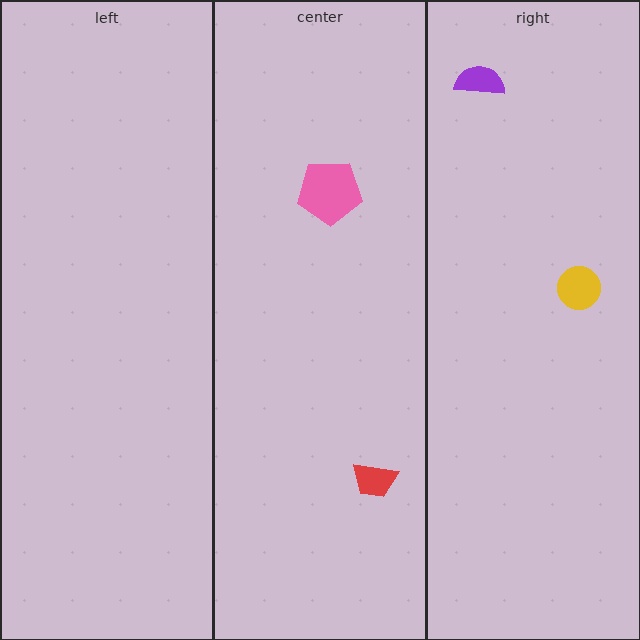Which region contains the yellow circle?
The right region.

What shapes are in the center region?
The red trapezoid, the pink pentagon.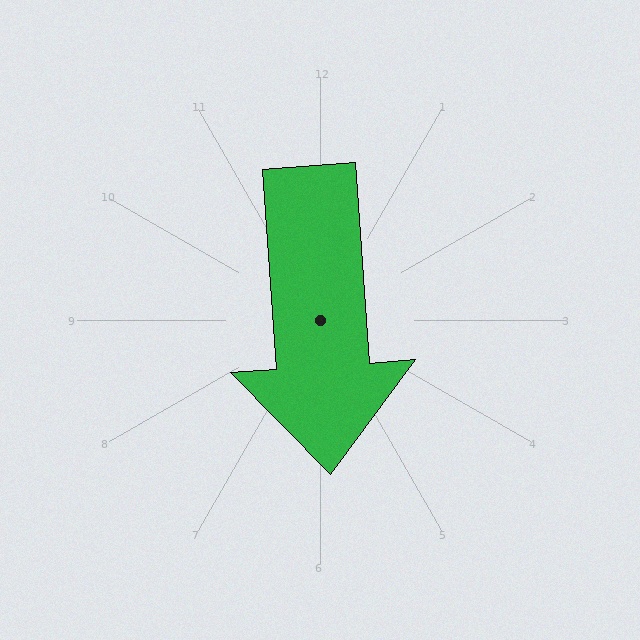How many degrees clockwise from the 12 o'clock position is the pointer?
Approximately 176 degrees.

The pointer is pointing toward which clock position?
Roughly 6 o'clock.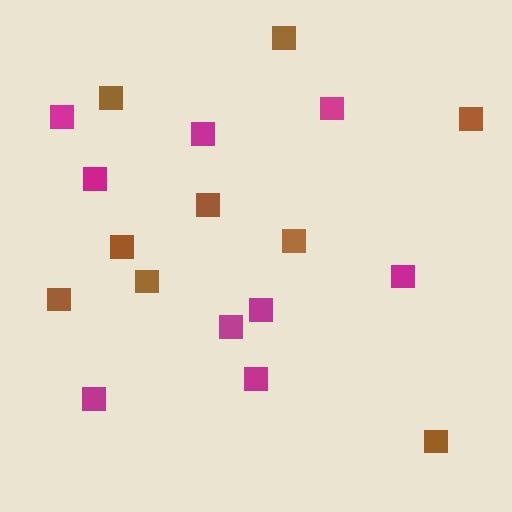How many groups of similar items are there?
There are 2 groups: one group of brown squares (9) and one group of magenta squares (9).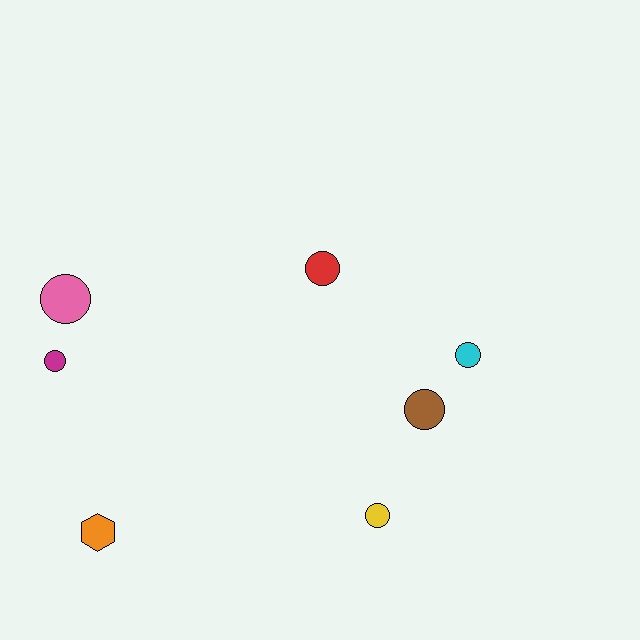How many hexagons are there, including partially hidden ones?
There is 1 hexagon.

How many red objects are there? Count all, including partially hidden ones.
There is 1 red object.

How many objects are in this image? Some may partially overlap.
There are 7 objects.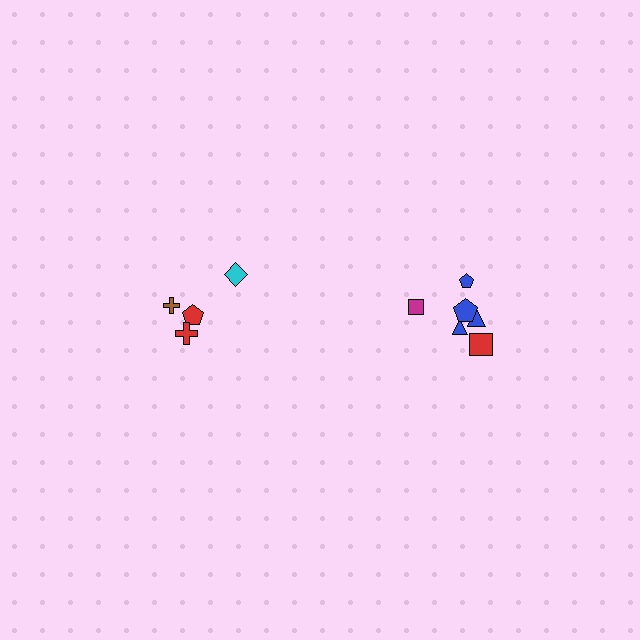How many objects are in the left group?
There are 4 objects.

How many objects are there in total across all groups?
There are 10 objects.